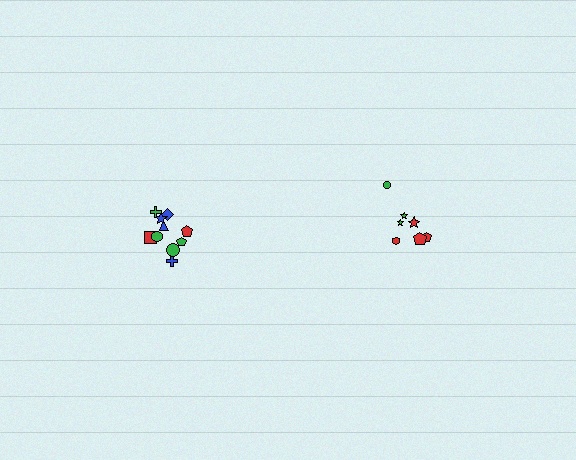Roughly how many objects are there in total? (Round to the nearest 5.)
Roughly 15 objects in total.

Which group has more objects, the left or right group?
The left group.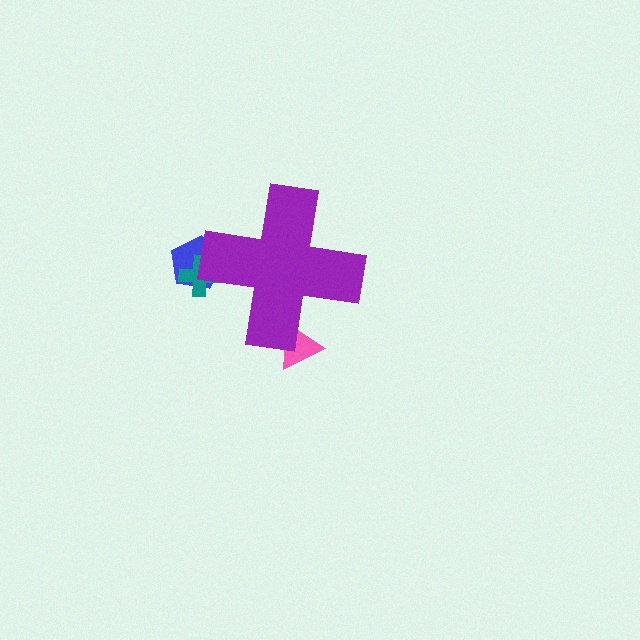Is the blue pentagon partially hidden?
Yes, the blue pentagon is partially hidden behind the purple cross.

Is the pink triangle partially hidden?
Yes, the pink triangle is partially hidden behind the purple cross.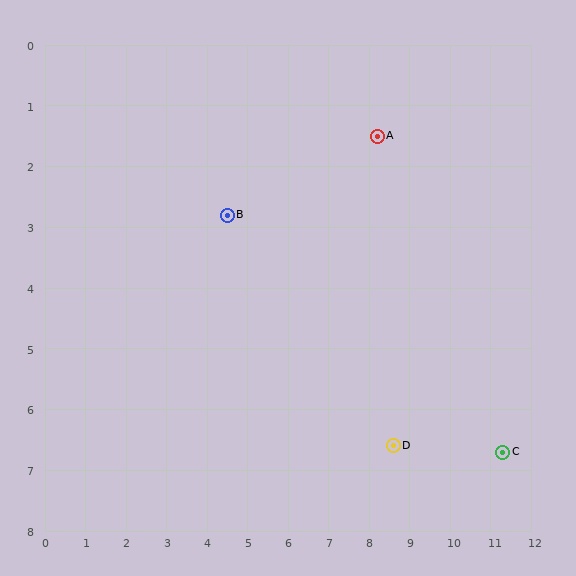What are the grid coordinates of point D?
Point D is at approximately (8.6, 6.6).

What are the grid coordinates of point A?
Point A is at approximately (8.2, 1.5).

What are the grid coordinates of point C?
Point C is at approximately (11.3, 6.7).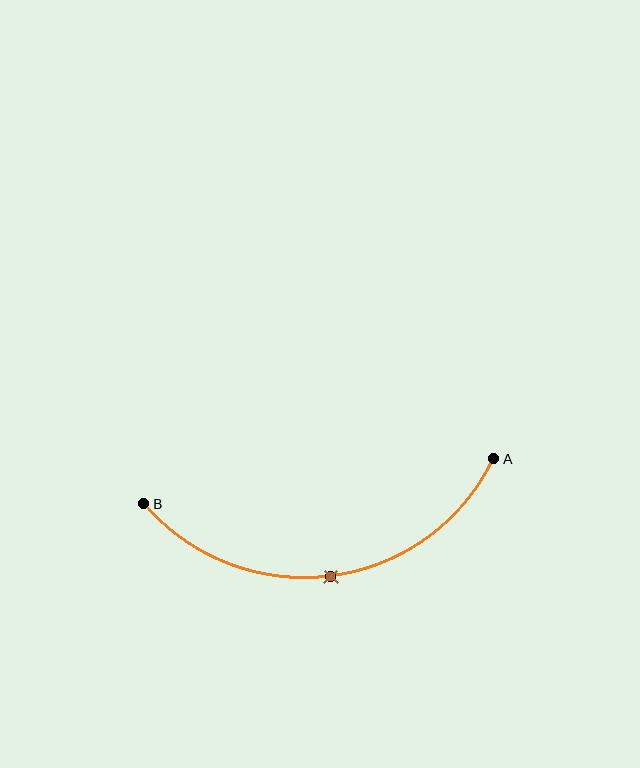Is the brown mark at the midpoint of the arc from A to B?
Yes. The brown mark lies on the arc at equal arc-length from both A and B — it is the arc midpoint.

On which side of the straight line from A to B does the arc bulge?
The arc bulges below the straight line connecting A and B.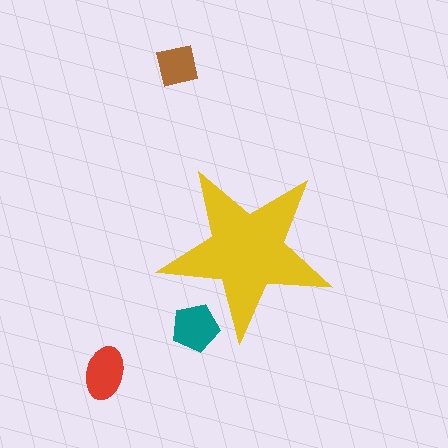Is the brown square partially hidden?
No, the brown square is fully visible.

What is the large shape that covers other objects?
A yellow star.